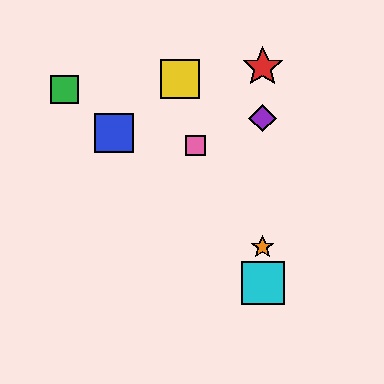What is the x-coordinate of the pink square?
The pink square is at x≈196.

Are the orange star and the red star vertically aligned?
Yes, both are at x≈263.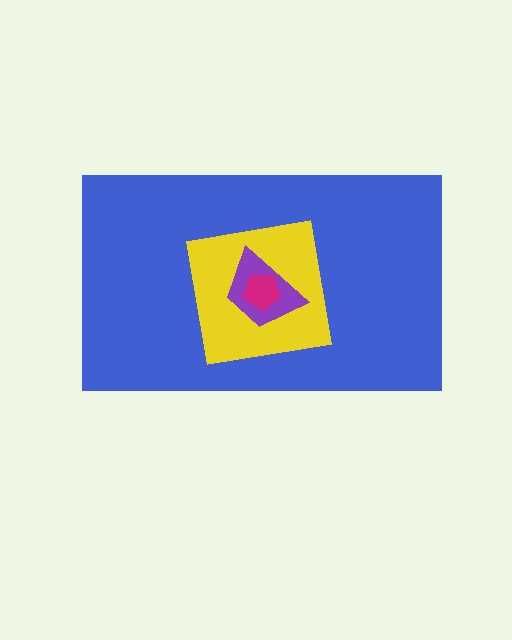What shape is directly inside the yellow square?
The purple trapezoid.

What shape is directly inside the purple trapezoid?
The magenta pentagon.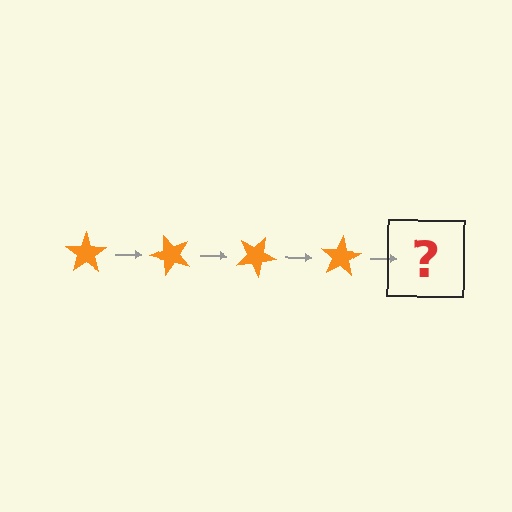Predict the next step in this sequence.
The next step is an orange star rotated 200 degrees.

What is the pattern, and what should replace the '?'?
The pattern is that the star rotates 50 degrees each step. The '?' should be an orange star rotated 200 degrees.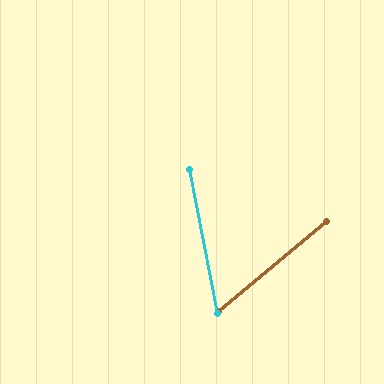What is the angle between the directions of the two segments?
Approximately 61 degrees.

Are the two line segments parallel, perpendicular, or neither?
Neither parallel nor perpendicular — they differ by about 61°.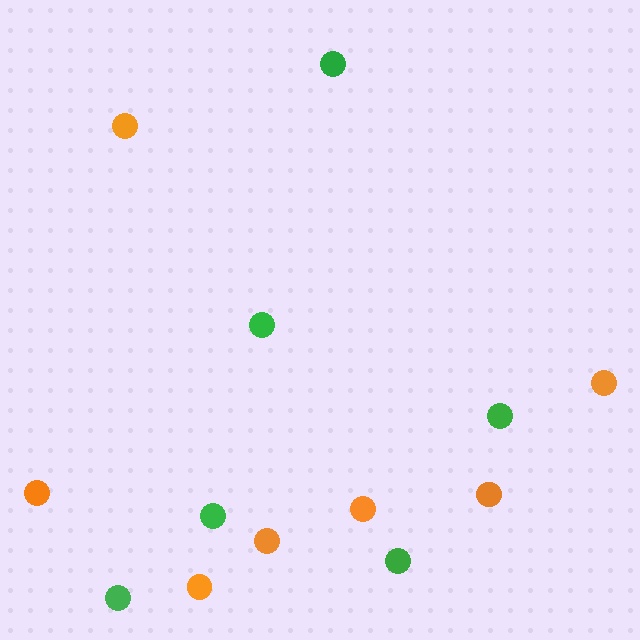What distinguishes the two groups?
There are 2 groups: one group of orange circles (7) and one group of green circles (6).